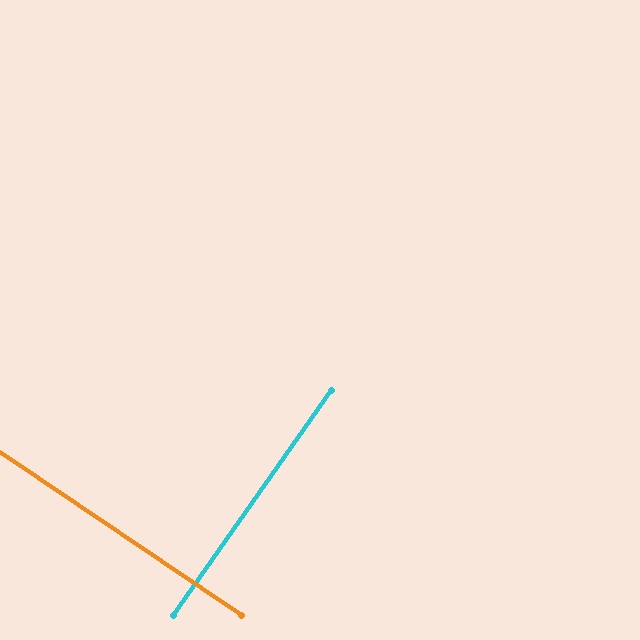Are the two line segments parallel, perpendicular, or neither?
Perpendicular — they meet at approximately 89°.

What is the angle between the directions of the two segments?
Approximately 89 degrees.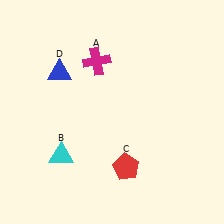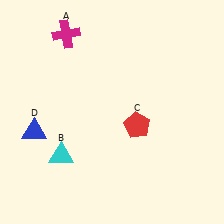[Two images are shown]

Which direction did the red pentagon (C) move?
The red pentagon (C) moved up.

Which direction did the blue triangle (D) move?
The blue triangle (D) moved down.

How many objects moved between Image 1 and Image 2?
3 objects moved between the two images.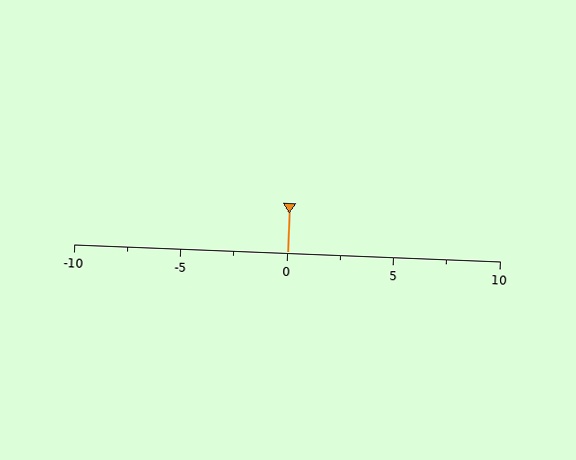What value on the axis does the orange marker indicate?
The marker indicates approximately 0.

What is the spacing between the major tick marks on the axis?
The major ticks are spaced 5 apart.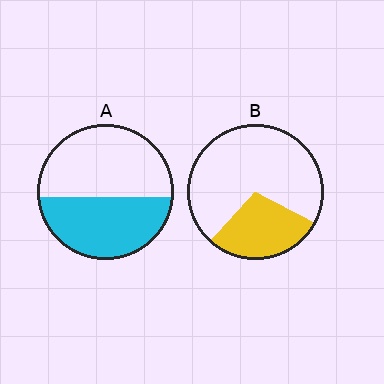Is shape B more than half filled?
No.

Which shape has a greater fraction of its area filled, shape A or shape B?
Shape A.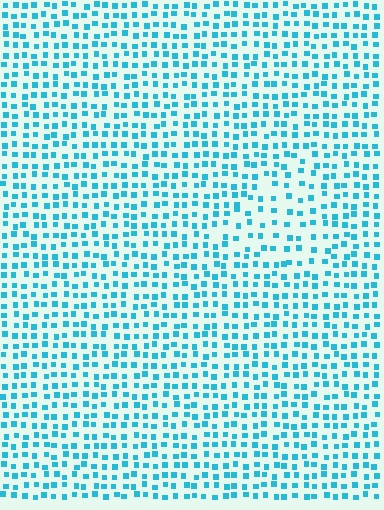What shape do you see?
I see a triangle.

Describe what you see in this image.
The image contains small cyan elements arranged at two different densities. A triangle-shaped region is visible where the elements are less densely packed than the surrounding area.